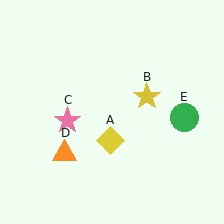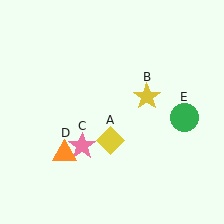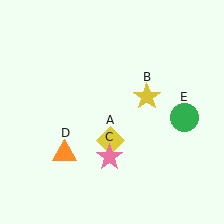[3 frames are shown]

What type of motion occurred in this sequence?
The pink star (object C) rotated counterclockwise around the center of the scene.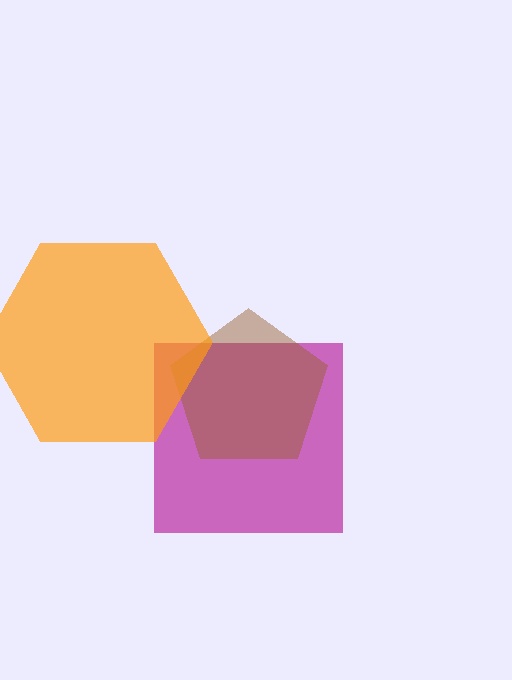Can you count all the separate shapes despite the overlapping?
Yes, there are 3 separate shapes.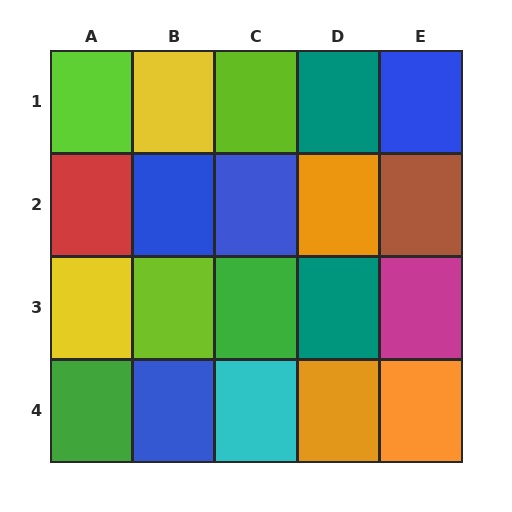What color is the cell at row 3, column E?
Magenta.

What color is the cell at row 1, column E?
Blue.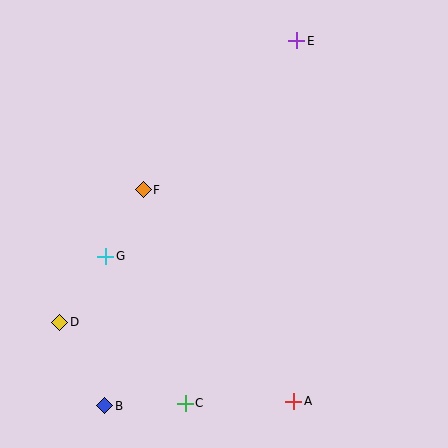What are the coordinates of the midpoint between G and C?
The midpoint between G and C is at (146, 330).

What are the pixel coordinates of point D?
Point D is at (60, 322).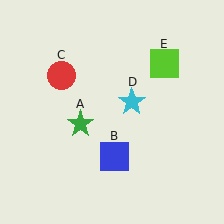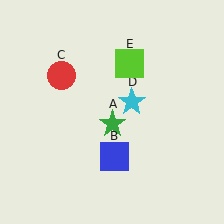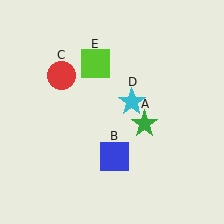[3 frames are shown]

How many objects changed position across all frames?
2 objects changed position: green star (object A), lime square (object E).